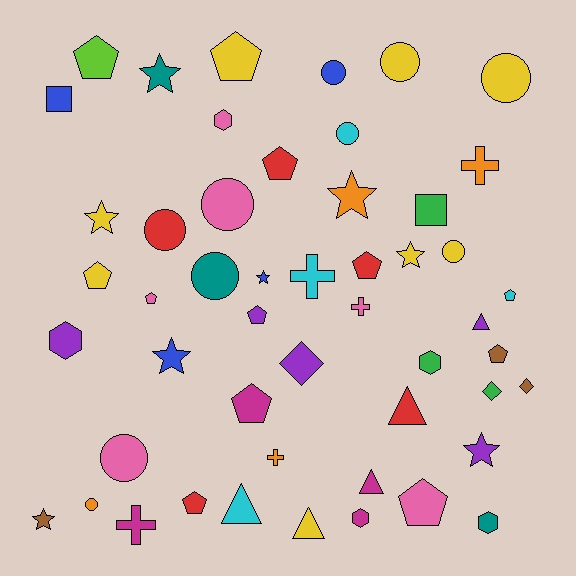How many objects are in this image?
There are 50 objects.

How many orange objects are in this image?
There are 4 orange objects.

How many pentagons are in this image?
There are 12 pentagons.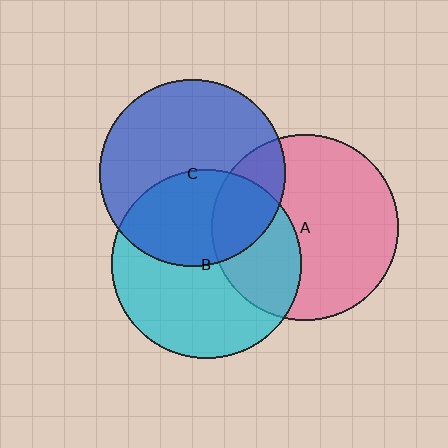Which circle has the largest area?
Circle B (cyan).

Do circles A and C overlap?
Yes.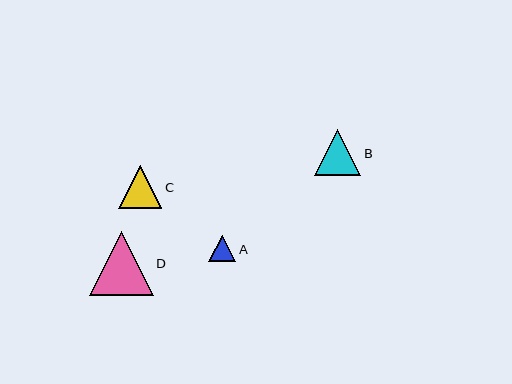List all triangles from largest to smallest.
From largest to smallest: D, B, C, A.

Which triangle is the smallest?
Triangle A is the smallest with a size of approximately 27 pixels.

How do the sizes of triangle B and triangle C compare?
Triangle B and triangle C are approximately the same size.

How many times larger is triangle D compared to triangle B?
Triangle D is approximately 1.4 times the size of triangle B.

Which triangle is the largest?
Triangle D is the largest with a size of approximately 64 pixels.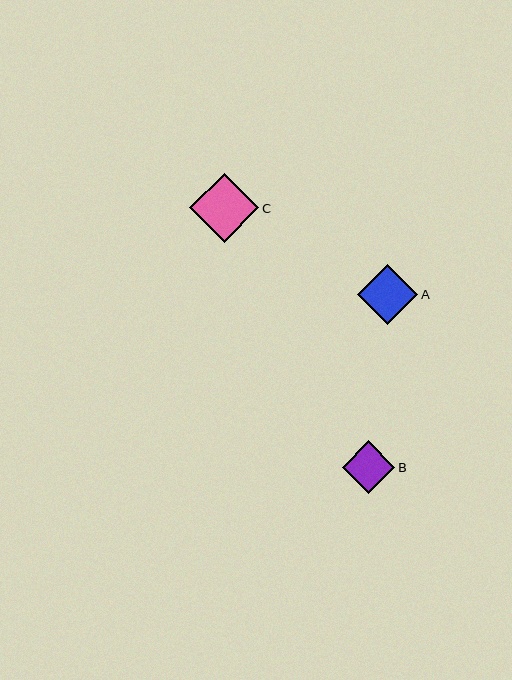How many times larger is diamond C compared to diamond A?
Diamond C is approximately 1.1 times the size of diamond A.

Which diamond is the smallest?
Diamond B is the smallest with a size of approximately 52 pixels.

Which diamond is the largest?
Diamond C is the largest with a size of approximately 69 pixels.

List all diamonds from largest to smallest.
From largest to smallest: C, A, B.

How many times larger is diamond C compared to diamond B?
Diamond C is approximately 1.3 times the size of diamond B.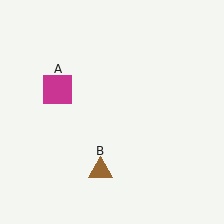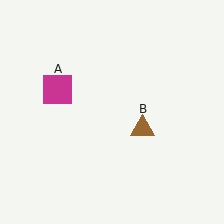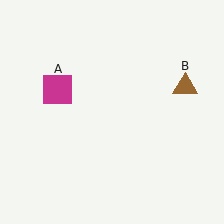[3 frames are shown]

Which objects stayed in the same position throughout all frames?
Magenta square (object A) remained stationary.